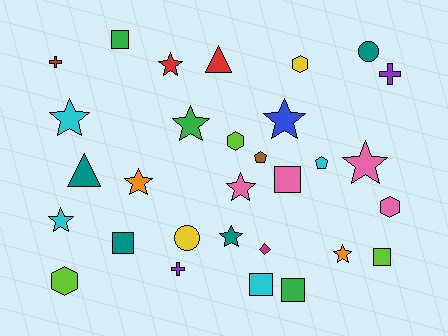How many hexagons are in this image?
There are 4 hexagons.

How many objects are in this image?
There are 30 objects.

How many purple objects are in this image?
There are 2 purple objects.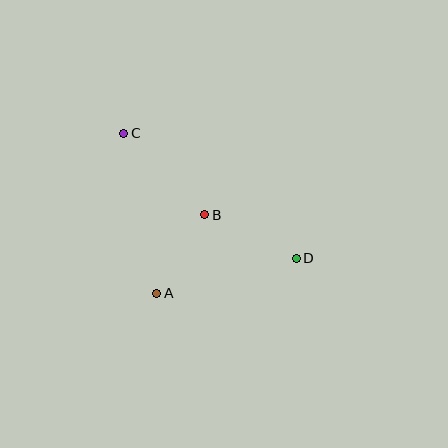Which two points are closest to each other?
Points A and B are closest to each other.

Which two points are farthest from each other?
Points C and D are farthest from each other.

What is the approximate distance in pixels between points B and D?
The distance between B and D is approximately 101 pixels.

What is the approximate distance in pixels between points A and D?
The distance between A and D is approximately 144 pixels.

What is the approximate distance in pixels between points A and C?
The distance between A and C is approximately 163 pixels.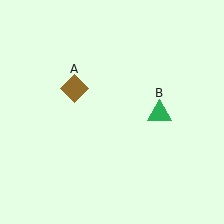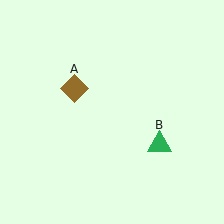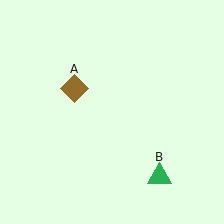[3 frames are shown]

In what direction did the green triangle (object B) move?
The green triangle (object B) moved down.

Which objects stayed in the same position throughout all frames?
Brown diamond (object A) remained stationary.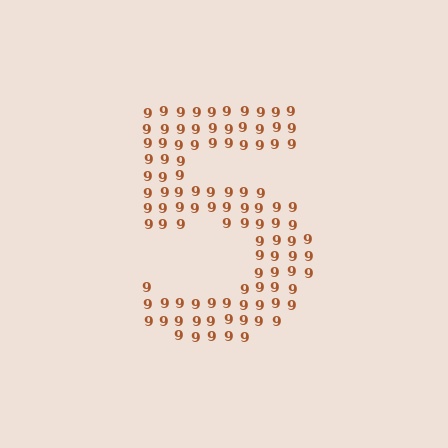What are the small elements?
The small elements are digit 9's.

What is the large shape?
The large shape is the digit 5.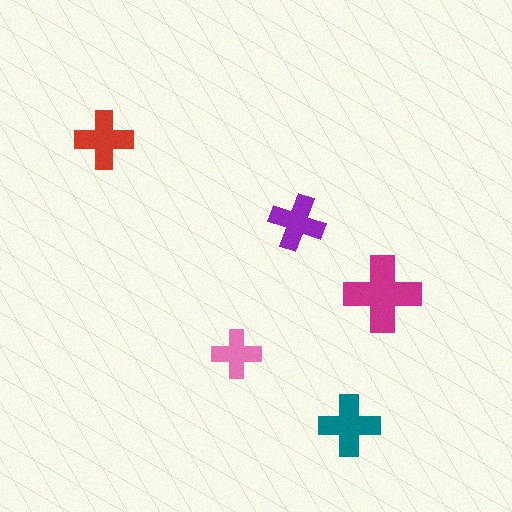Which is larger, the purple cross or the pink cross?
The purple one.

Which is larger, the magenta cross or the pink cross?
The magenta one.